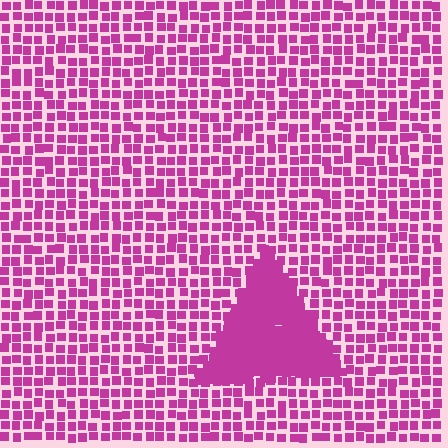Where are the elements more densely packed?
The elements are more densely packed inside the triangle boundary.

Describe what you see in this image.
The image contains small magenta elements arranged at two different densities. A triangle-shaped region is visible where the elements are more densely packed than the surrounding area.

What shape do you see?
I see a triangle.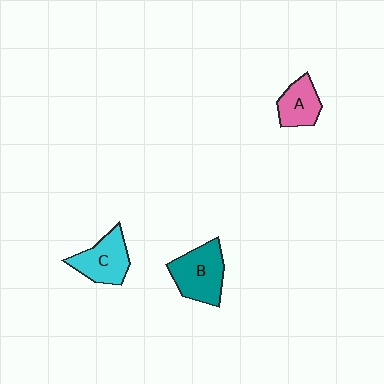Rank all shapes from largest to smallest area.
From largest to smallest: B (teal), C (cyan), A (pink).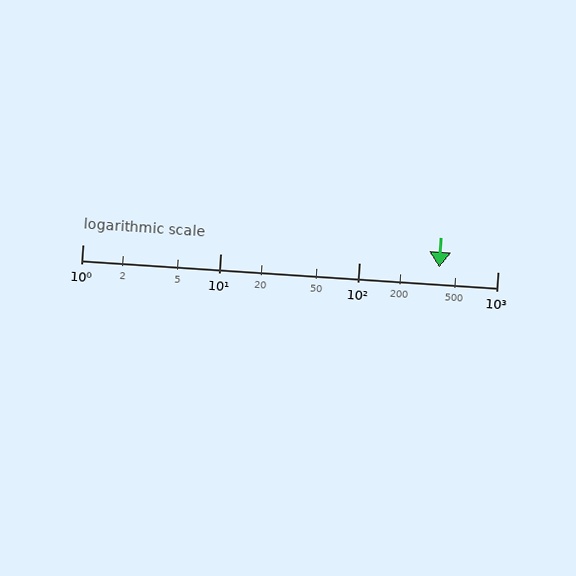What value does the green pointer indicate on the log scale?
The pointer indicates approximately 380.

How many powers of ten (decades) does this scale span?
The scale spans 3 decades, from 1 to 1000.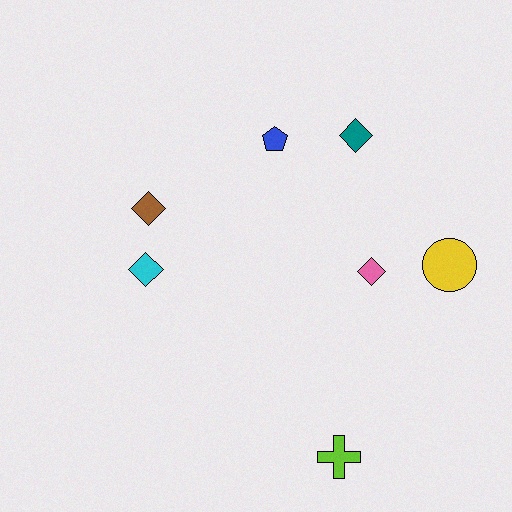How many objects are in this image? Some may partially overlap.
There are 7 objects.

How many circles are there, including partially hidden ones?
There is 1 circle.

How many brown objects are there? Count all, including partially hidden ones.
There is 1 brown object.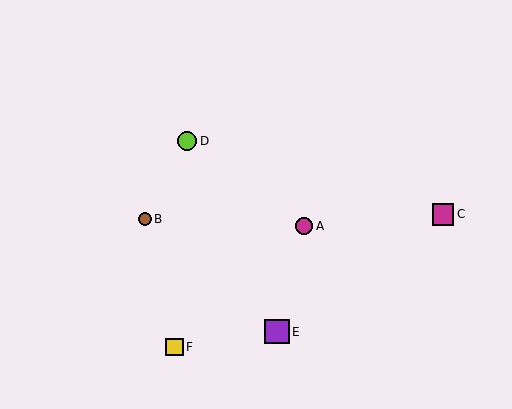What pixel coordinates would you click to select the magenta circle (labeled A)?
Click at (304, 226) to select the magenta circle A.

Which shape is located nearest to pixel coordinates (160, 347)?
The yellow square (labeled F) at (175, 347) is nearest to that location.